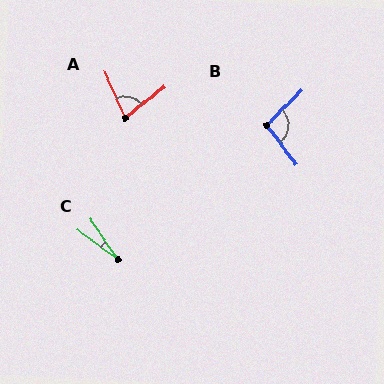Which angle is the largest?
B, at approximately 98 degrees.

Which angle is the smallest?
C, at approximately 20 degrees.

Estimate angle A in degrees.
Approximately 75 degrees.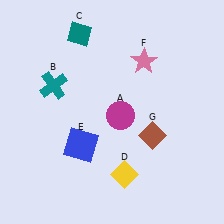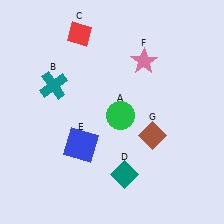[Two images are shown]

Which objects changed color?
A changed from magenta to green. C changed from teal to red. D changed from yellow to teal.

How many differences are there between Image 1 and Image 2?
There are 3 differences between the two images.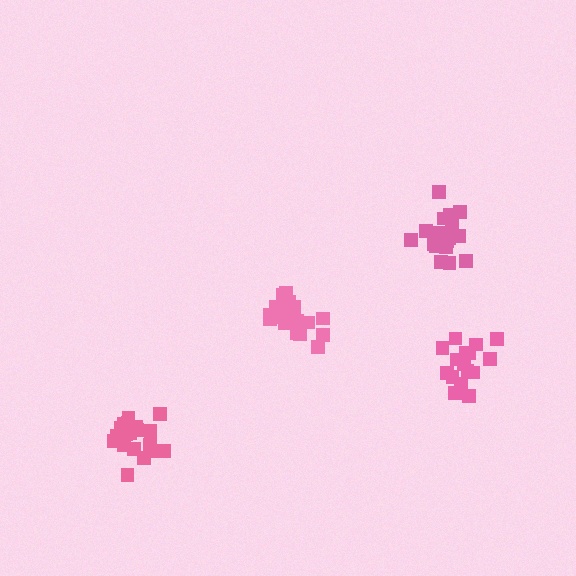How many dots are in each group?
Group 1: 20 dots, Group 2: 21 dots, Group 3: 16 dots, Group 4: 19 dots (76 total).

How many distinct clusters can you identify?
There are 4 distinct clusters.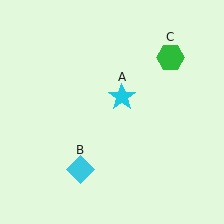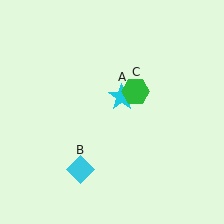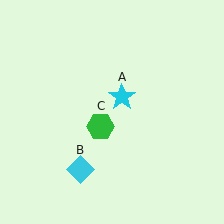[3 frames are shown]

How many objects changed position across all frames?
1 object changed position: green hexagon (object C).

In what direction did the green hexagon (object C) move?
The green hexagon (object C) moved down and to the left.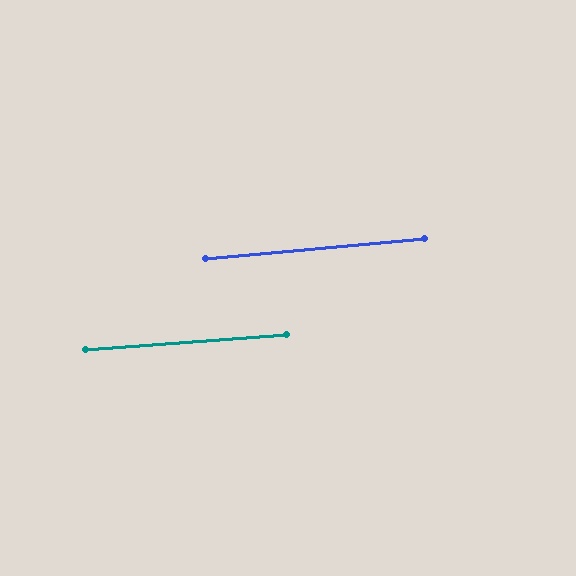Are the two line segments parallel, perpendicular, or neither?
Parallel — their directions differ by only 1.1°.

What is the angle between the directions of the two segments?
Approximately 1 degree.